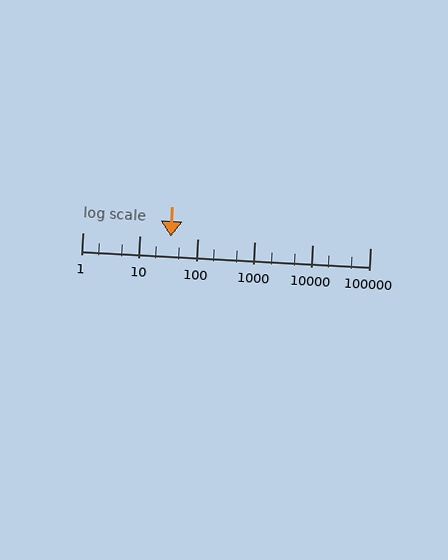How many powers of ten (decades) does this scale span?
The scale spans 5 decades, from 1 to 100000.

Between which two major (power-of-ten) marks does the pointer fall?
The pointer is between 10 and 100.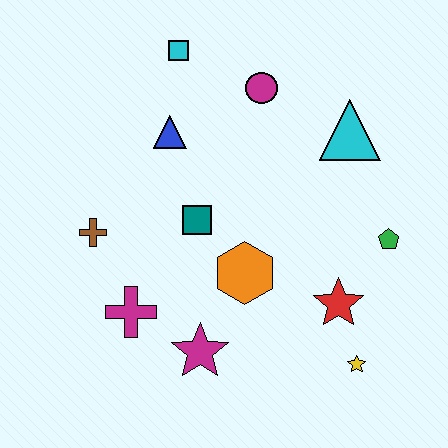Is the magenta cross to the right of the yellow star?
No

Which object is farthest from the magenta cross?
The cyan triangle is farthest from the magenta cross.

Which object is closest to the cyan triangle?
The magenta circle is closest to the cyan triangle.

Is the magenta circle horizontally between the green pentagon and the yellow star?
No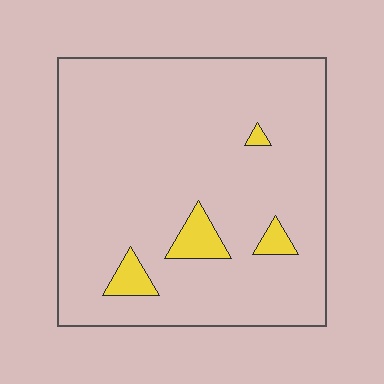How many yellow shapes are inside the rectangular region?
4.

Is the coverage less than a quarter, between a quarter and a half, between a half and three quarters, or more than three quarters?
Less than a quarter.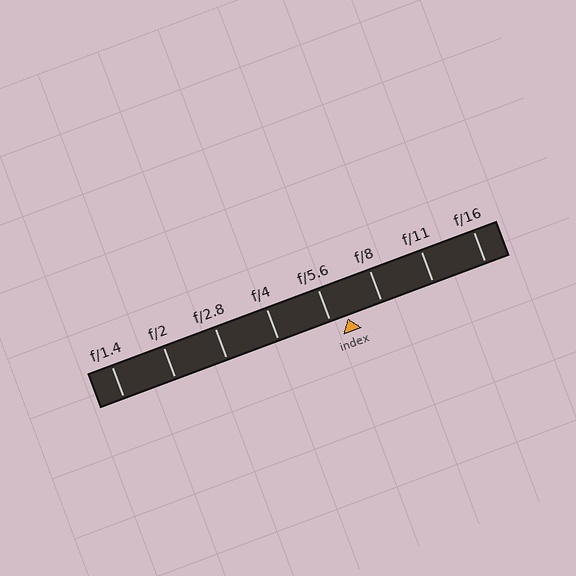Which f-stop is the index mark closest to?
The index mark is closest to f/5.6.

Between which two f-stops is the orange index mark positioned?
The index mark is between f/5.6 and f/8.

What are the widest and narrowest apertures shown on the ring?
The widest aperture shown is f/1.4 and the narrowest is f/16.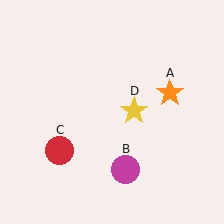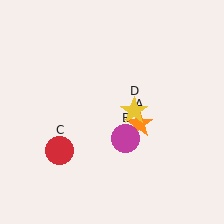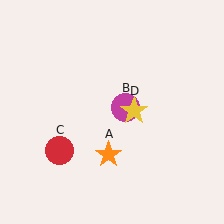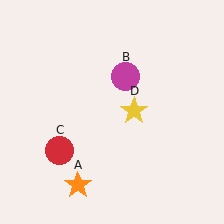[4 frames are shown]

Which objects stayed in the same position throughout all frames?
Red circle (object C) and yellow star (object D) remained stationary.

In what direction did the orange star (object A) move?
The orange star (object A) moved down and to the left.